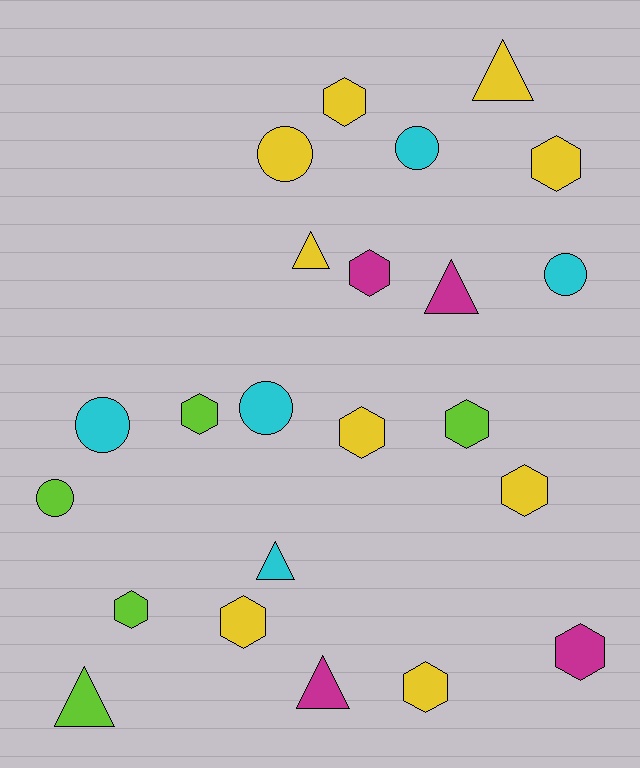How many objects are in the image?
There are 23 objects.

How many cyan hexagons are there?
There are no cyan hexagons.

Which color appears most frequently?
Yellow, with 9 objects.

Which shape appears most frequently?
Hexagon, with 11 objects.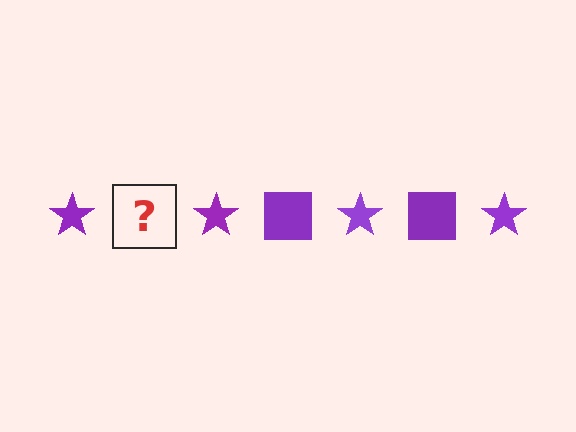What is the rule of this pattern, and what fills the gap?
The rule is that the pattern cycles through star, square shapes in purple. The gap should be filled with a purple square.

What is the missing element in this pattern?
The missing element is a purple square.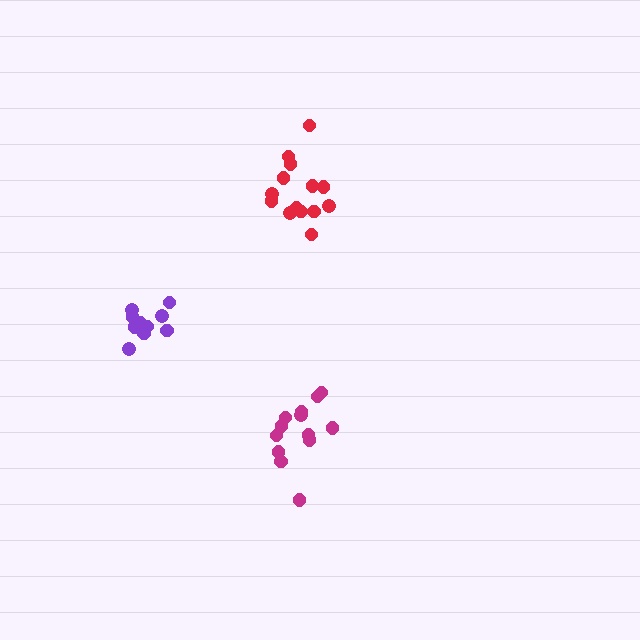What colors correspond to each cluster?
The clusters are colored: red, purple, magenta.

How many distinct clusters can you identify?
There are 3 distinct clusters.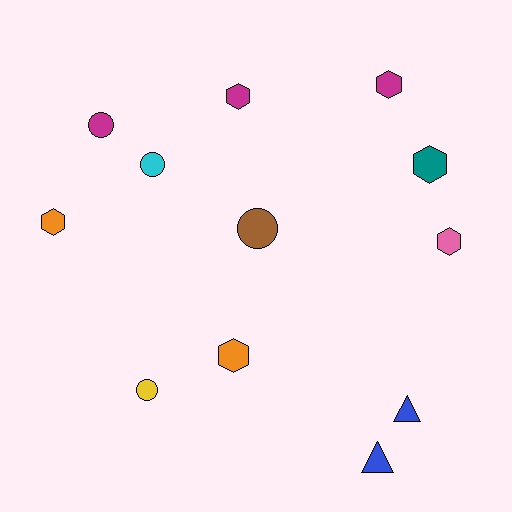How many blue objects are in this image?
There are 2 blue objects.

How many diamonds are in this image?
There are no diamonds.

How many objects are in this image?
There are 12 objects.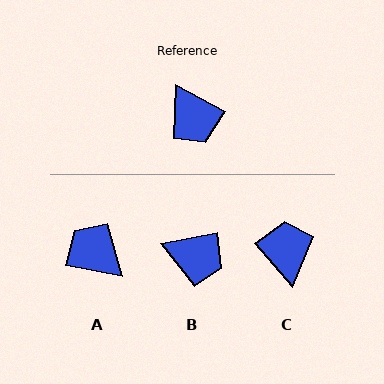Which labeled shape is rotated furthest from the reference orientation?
A, about 162 degrees away.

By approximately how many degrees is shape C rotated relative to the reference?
Approximately 159 degrees counter-clockwise.